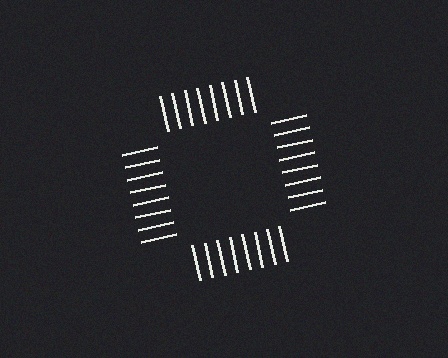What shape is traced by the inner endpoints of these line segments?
An illusory square — the line segments terminate on its edges but no continuous stroke is drawn.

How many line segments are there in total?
32 — 8 along each of the 4 edges.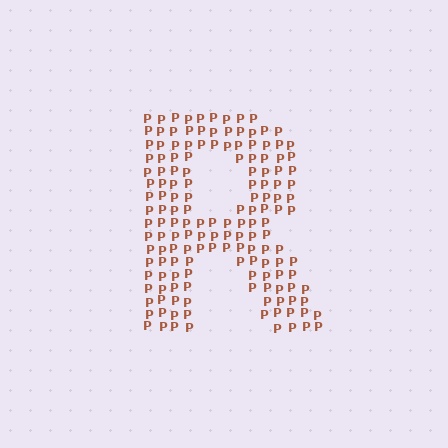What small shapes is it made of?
It is made of small letter P's.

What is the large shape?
The large shape is the letter R.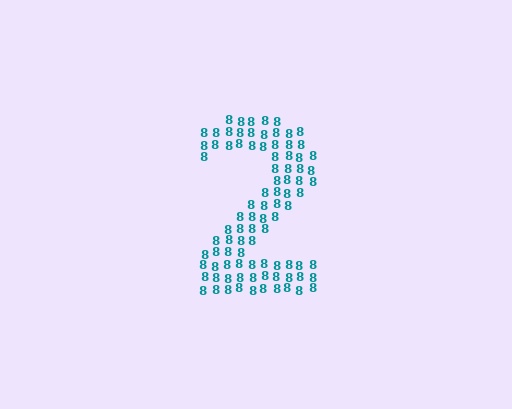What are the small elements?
The small elements are digit 8's.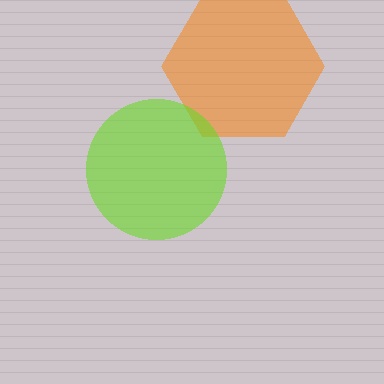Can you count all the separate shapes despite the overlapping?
Yes, there are 2 separate shapes.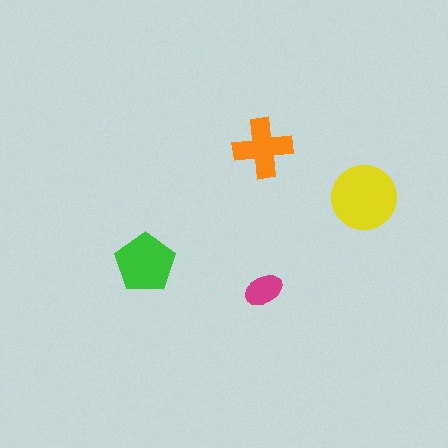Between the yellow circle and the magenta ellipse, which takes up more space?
The yellow circle.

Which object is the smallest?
The magenta ellipse.